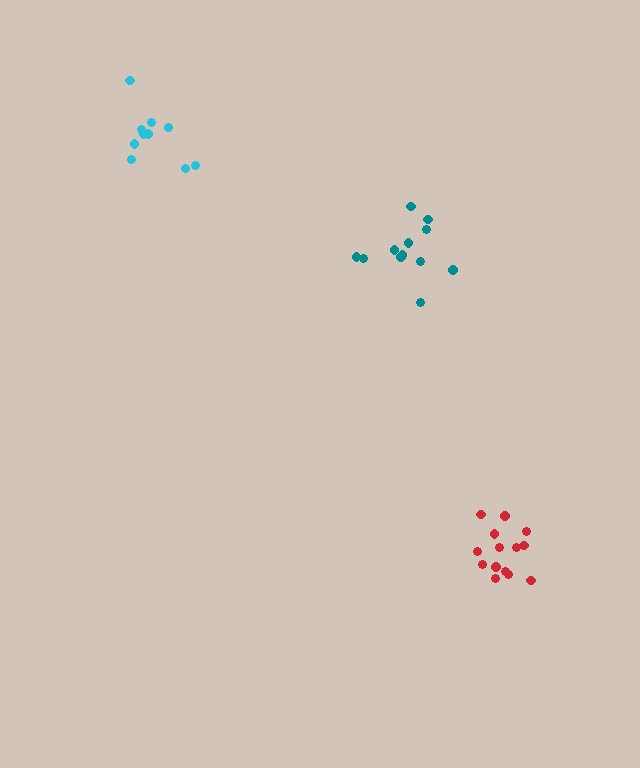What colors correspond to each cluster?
The clusters are colored: teal, red, cyan.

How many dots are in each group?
Group 1: 12 dots, Group 2: 14 dots, Group 3: 10 dots (36 total).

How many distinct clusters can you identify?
There are 3 distinct clusters.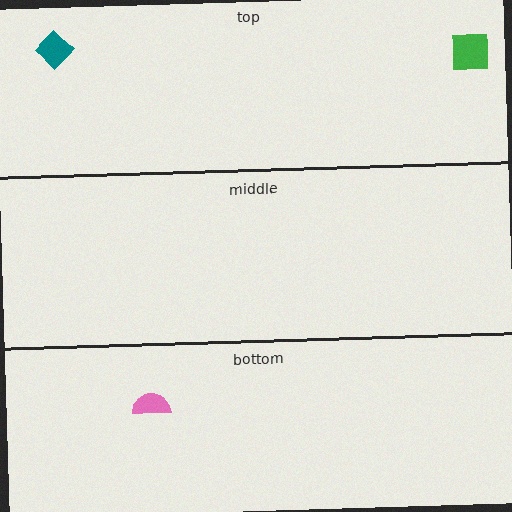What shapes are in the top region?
The teal diamond, the green square.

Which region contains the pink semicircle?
The bottom region.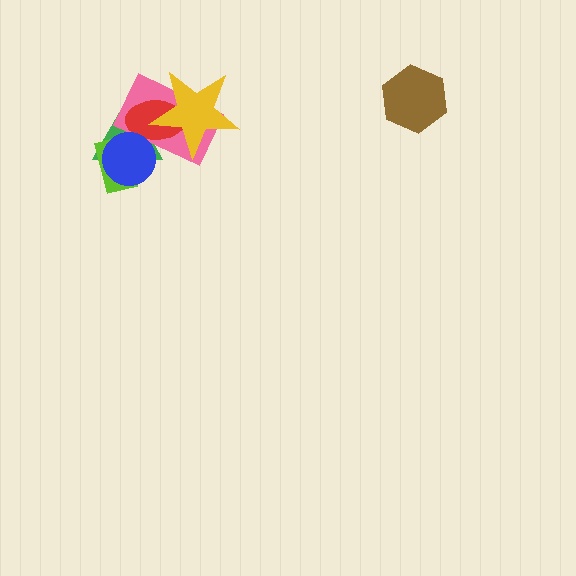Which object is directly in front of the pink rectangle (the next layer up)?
The red ellipse is directly in front of the pink rectangle.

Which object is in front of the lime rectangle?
The blue circle is in front of the lime rectangle.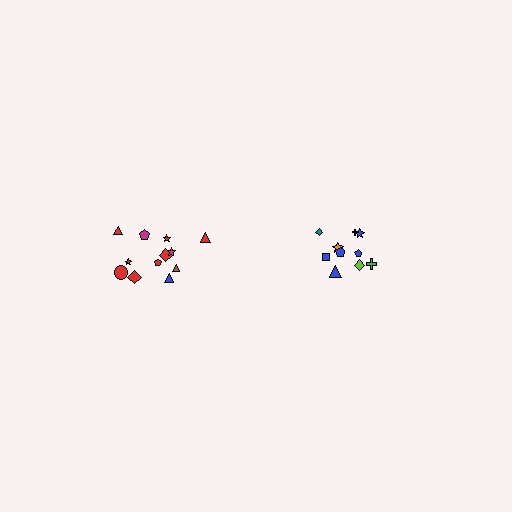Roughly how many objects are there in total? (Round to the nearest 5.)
Roughly 20 objects in total.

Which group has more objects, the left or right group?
The left group.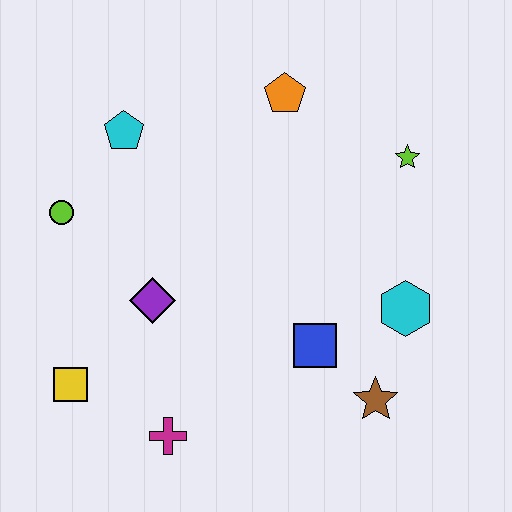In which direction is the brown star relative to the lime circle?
The brown star is to the right of the lime circle.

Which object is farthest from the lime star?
The yellow square is farthest from the lime star.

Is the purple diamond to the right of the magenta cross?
No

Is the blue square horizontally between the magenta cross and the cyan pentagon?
No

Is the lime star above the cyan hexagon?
Yes